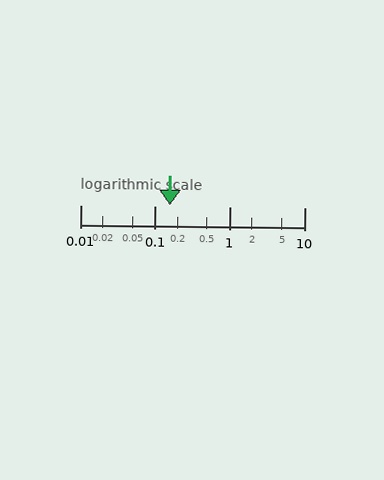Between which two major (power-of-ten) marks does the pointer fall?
The pointer is between 0.1 and 1.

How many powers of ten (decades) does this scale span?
The scale spans 3 decades, from 0.01 to 10.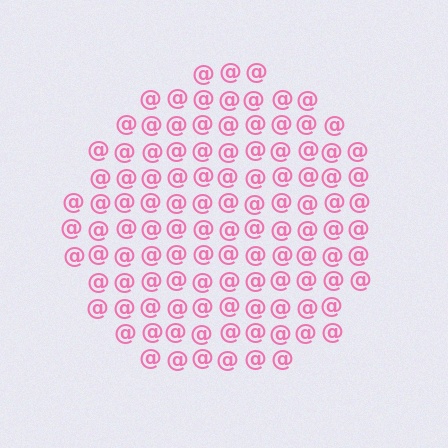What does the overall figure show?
The overall figure shows a circle.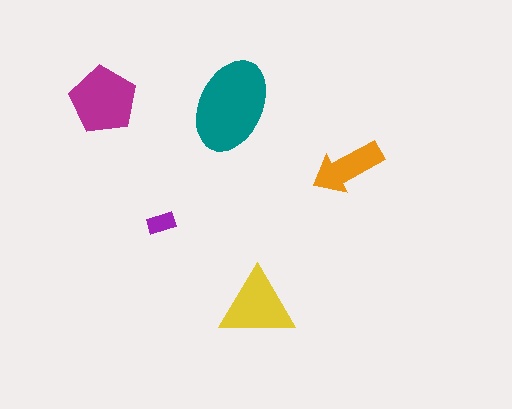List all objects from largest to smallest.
The teal ellipse, the magenta pentagon, the yellow triangle, the orange arrow, the purple rectangle.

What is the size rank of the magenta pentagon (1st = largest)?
2nd.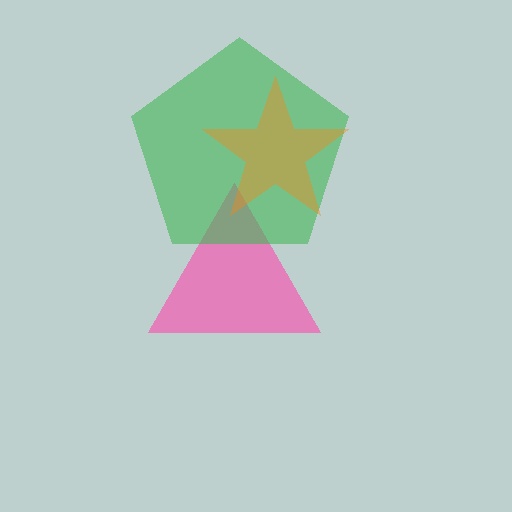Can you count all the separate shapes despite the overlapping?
Yes, there are 3 separate shapes.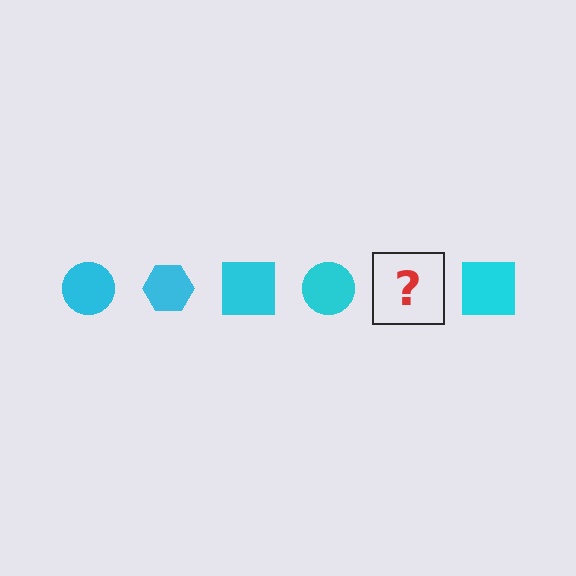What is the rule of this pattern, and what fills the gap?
The rule is that the pattern cycles through circle, hexagon, square shapes in cyan. The gap should be filled with a cyan hexagon.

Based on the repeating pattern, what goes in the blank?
The blank should be a cyan hexagon.